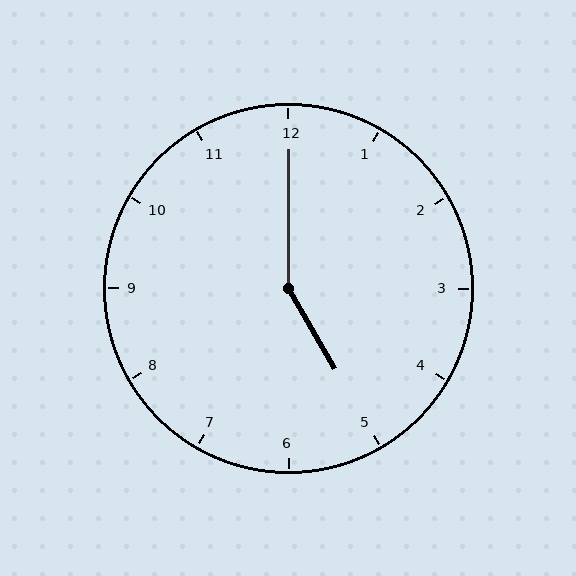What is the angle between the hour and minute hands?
Approximately 150 degrees.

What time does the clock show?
5:00.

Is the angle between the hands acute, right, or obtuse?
It is obtuse.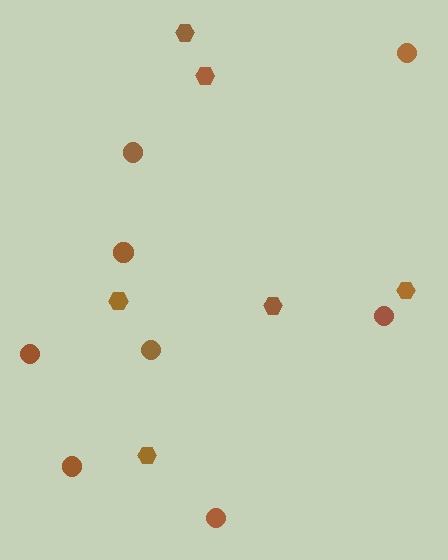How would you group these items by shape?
There are 2 groups: one group of hexagons (6) and one group of circles (8).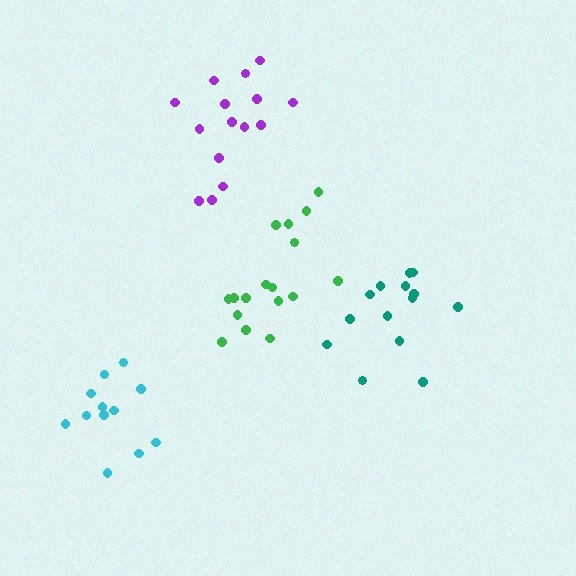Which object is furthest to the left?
The cyan cluster is leftmost.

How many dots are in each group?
Group 1: 12 dots, Group 2: 17 dots, Group 3: 15 dots, Group 4: 14 dots (58 total).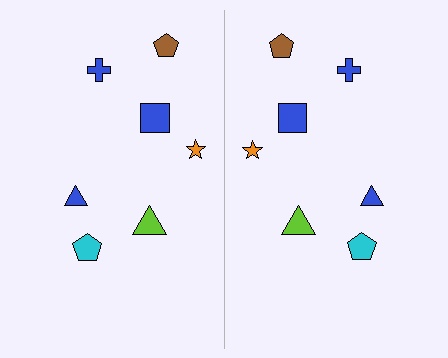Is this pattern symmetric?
Yes, this pattern has bilateral (reflection) symmetry.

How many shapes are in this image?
There are 14 shapes in this image.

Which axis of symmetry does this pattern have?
The pattern has a vertical axis of symmetry running through the center of the image.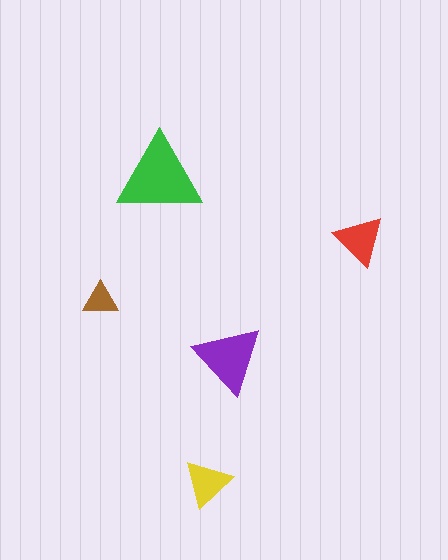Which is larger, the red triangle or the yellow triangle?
The red one.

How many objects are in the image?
There are 5 objects in the image.